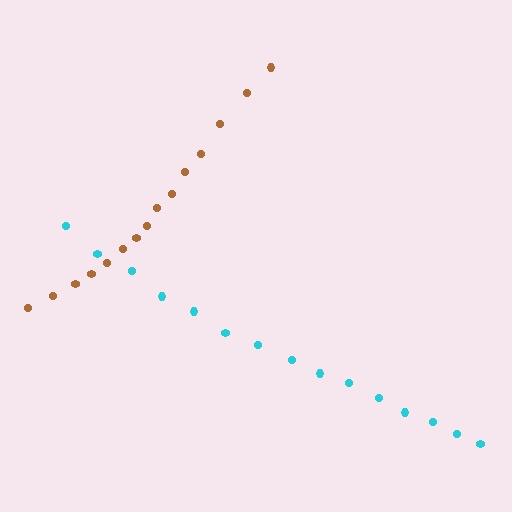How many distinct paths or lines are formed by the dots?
There are 2 distinct paths.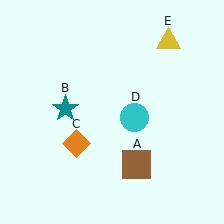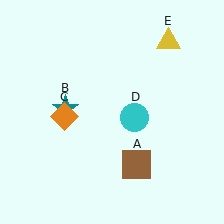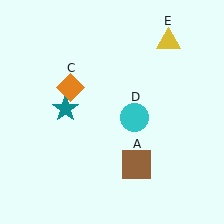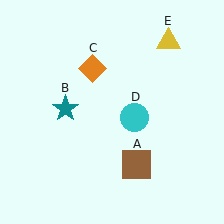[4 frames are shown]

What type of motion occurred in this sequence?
The orange diamond (object C) rotated clockwise around the center of the scene.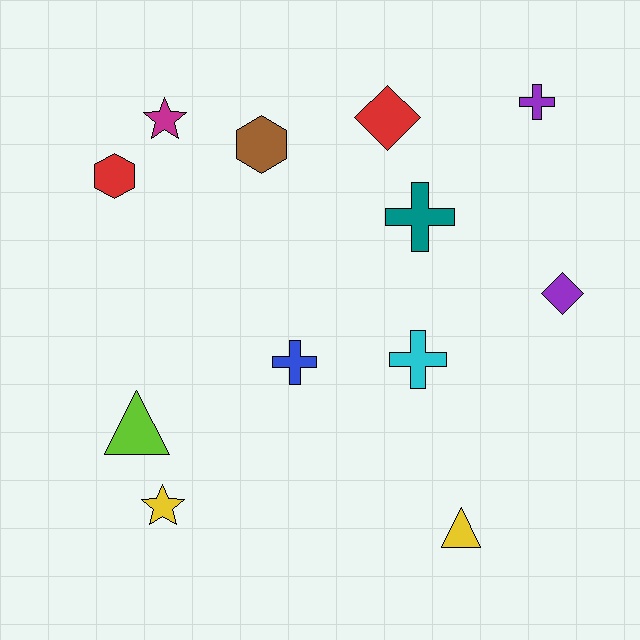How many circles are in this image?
There are no circles.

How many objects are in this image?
There are 12 objects.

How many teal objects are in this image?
There is 1 teal object.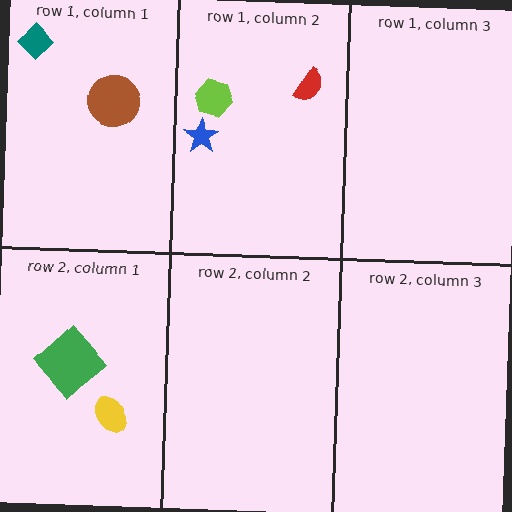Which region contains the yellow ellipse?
The row 2, column 1 region.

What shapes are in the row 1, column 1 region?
The teal diamond, the brown circle.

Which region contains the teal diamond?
The row 1, column 1 region.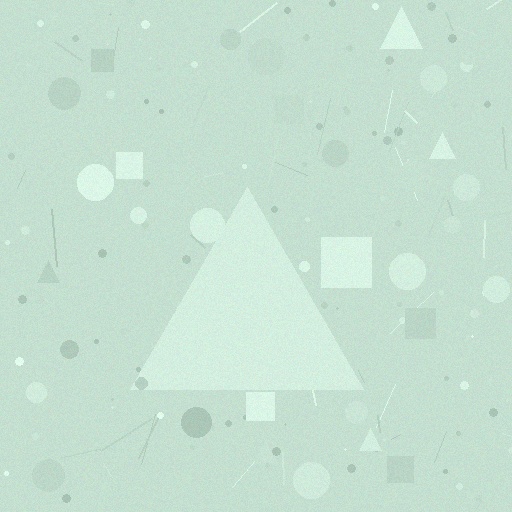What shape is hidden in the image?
A triangle is hidden in the image.